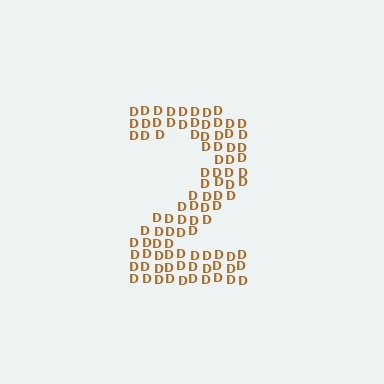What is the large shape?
The large shape is the digit 2.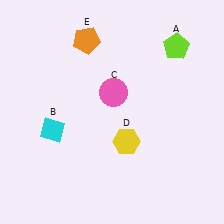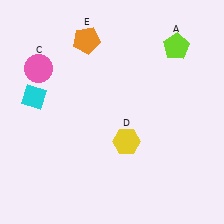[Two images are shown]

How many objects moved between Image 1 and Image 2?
2 objects moved between the two images.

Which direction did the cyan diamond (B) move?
The cyan diamond (B) moved up.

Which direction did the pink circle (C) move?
The pink circle (C) moved left.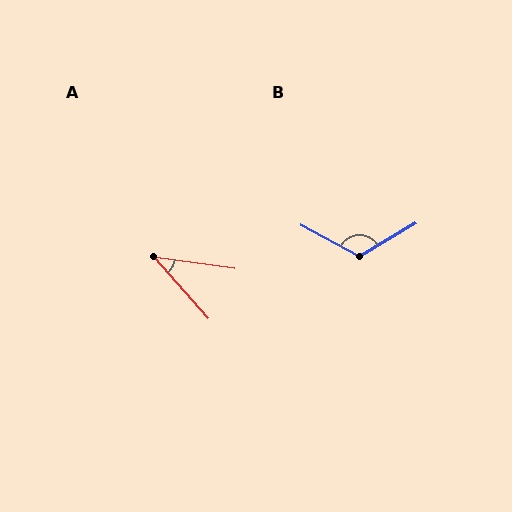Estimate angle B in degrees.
Approximately 121 degrees.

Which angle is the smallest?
A, at approximately 41 degrees.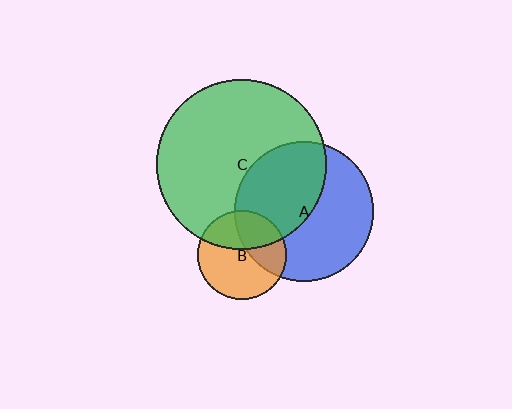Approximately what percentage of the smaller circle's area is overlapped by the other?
Approximately 35%.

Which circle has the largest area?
Circle C (green).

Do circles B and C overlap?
Yes.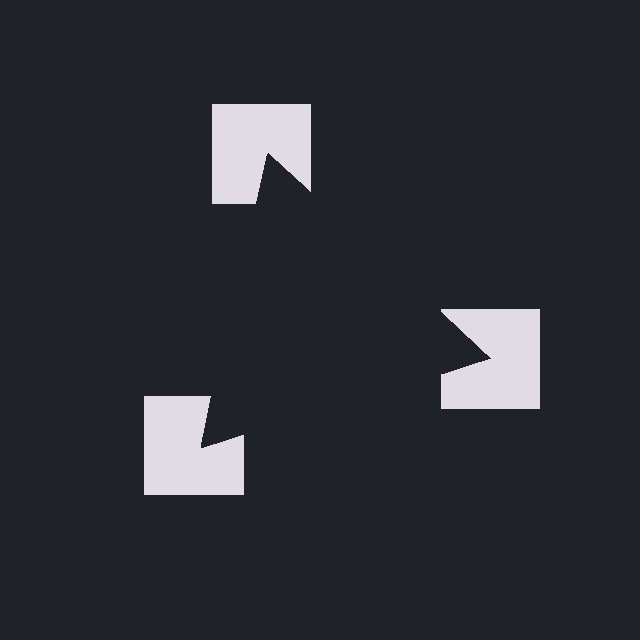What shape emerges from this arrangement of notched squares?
An illusory triangle — its edges are inferred from the aligned wedge cuts in the notched squares, not physically drawn.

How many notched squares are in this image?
There are 3 — one at each vertex of the illusory triangle.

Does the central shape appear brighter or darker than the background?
It typically appears slightly darker than the background, even though no actual brightness change is drawn.